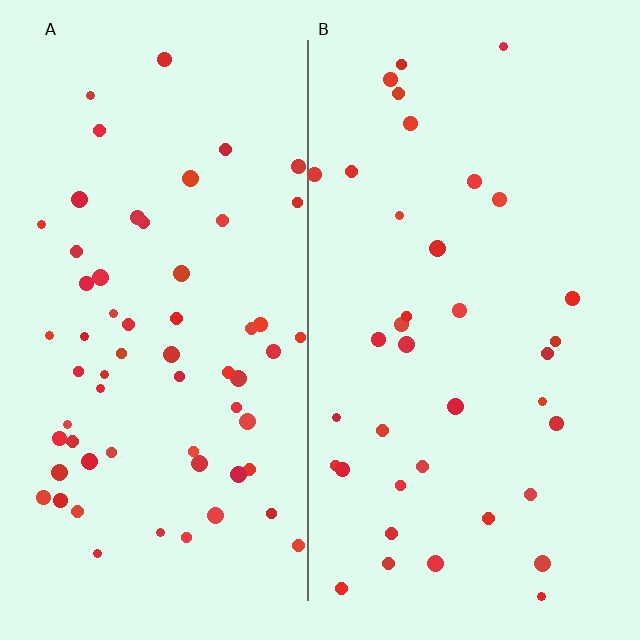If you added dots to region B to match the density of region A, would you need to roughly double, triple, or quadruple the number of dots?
Approximately double.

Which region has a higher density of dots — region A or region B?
A (the left).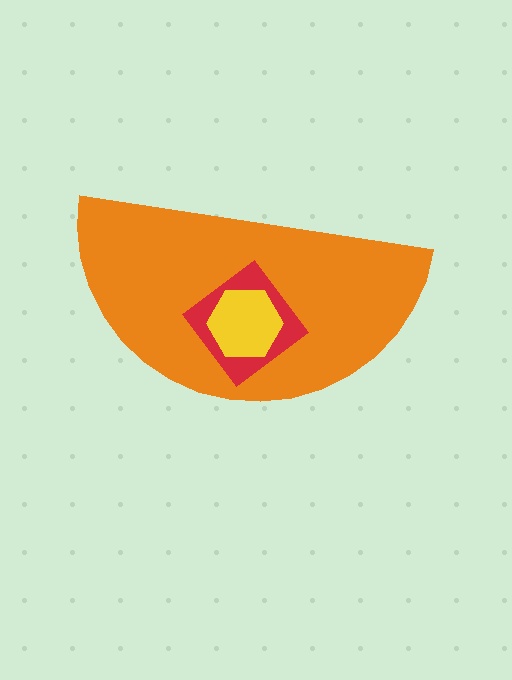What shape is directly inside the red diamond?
The yellow hexagon.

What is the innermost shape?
The yellow hexagon.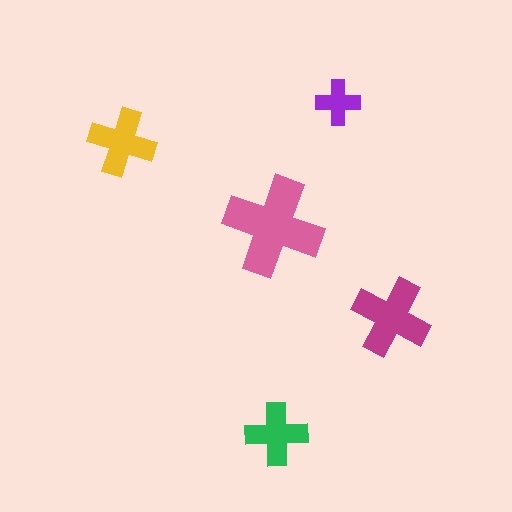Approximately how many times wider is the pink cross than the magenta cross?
About 1.5 times wider.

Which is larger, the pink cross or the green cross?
The pink one.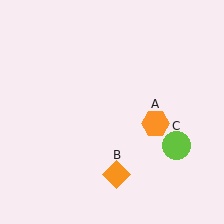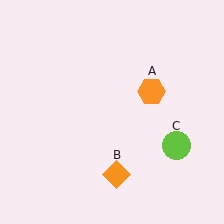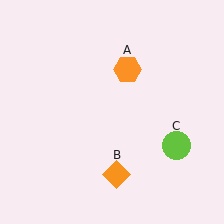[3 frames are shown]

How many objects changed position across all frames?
1 object changed position: orange hexagon (object A).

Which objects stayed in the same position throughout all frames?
Orange diamond (object B) and lime circle (object C) remained stationary.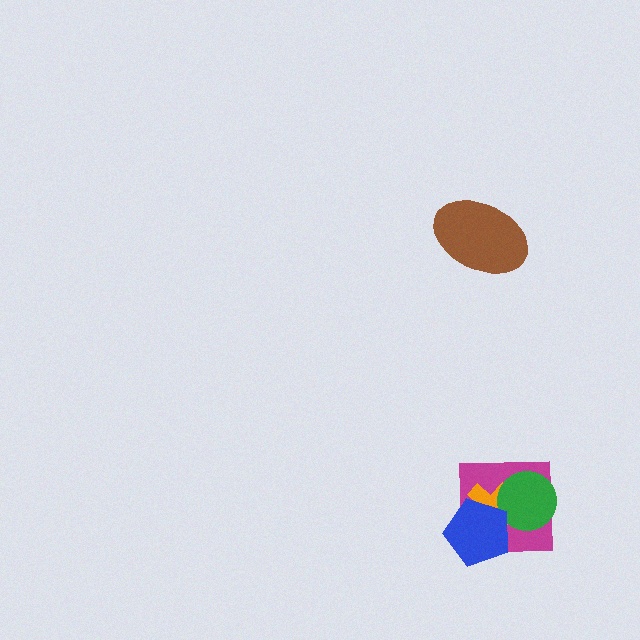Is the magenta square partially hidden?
Yes, it is partially covered by another shape.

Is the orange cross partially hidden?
Yes, it is partially covered by another shape.